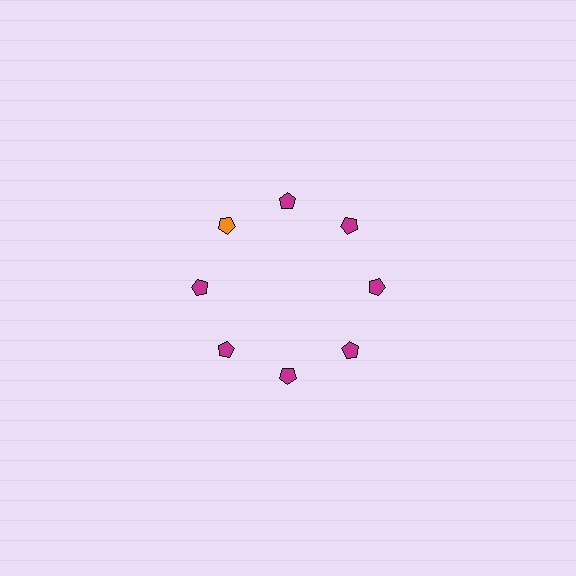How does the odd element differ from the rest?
It has a different color: orange instead of magenta.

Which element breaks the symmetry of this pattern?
The orange pentagon at roughly the 10 o'clock position breaks the symmetry. All other shapes are magenta pentagons.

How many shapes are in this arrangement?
There are 8 shapes arranged in a ring pattern.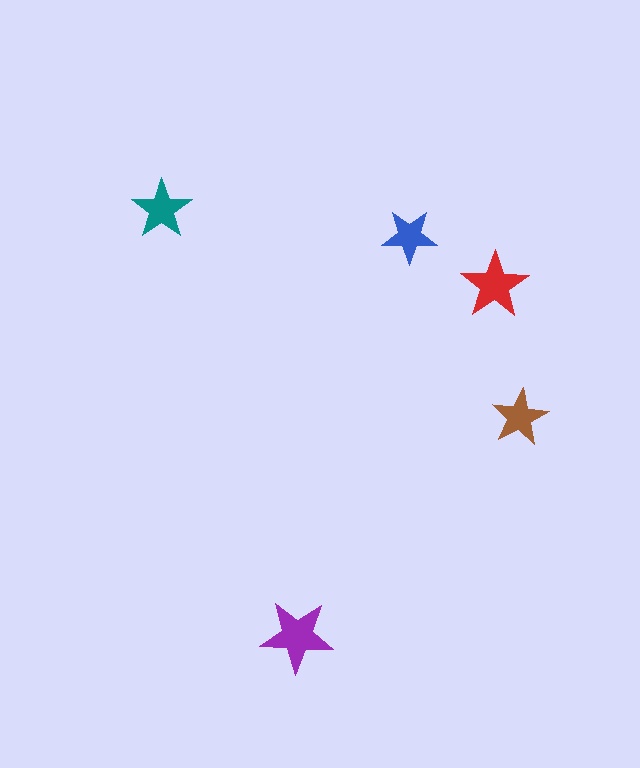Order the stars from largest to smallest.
the purple one, the red one, the teal one, the brown one, the blue one.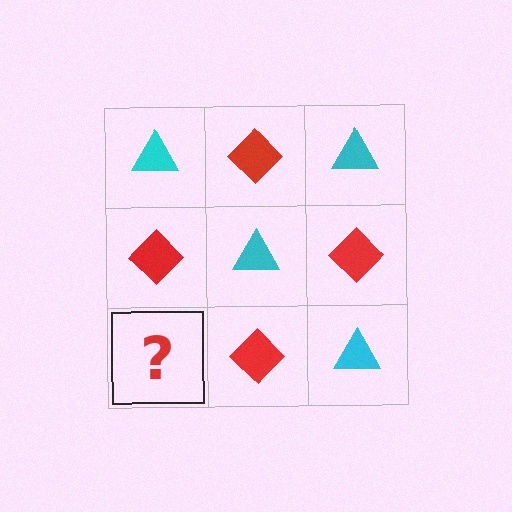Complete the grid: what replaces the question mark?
The question mark should be replaced with a cyan triangle.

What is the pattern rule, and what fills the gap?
The rule is that it alternates cyan triangle and red diamond in a checkerboard pattern. The gap should be filled with a cyan triangle.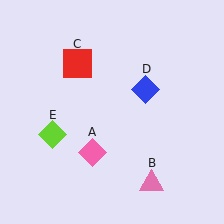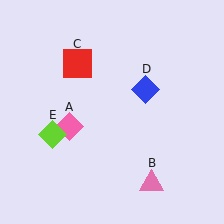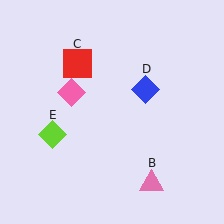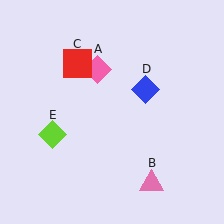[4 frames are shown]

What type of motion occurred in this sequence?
The pink diamond (object A) rotated clockwise around the center of the scene.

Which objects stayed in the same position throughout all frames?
Pink triangle (object B) and red square (object C) and blue diamond (object D) and lime diamond (object E) remained stationary.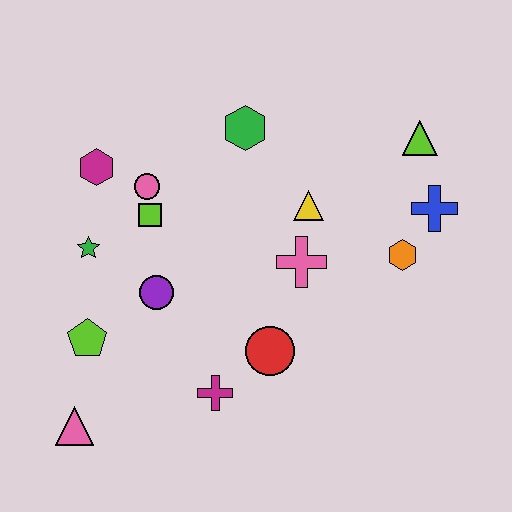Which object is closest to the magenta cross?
The red circle is closest to the magenta cross.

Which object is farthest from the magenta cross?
The lime triangle is farthest from the magenta cross.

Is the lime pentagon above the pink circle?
No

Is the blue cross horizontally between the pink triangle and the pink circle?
No